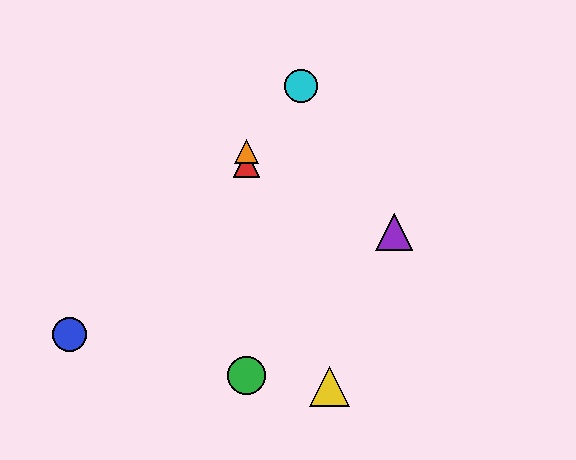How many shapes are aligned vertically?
3 shapes (the red triangle, the green circle, the orange triangle) are aligned vertically.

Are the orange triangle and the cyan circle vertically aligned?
No, the orange triangle is at x≈246 and the cyan circle is at x≈301.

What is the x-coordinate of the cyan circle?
The cyan circle is at x≈301.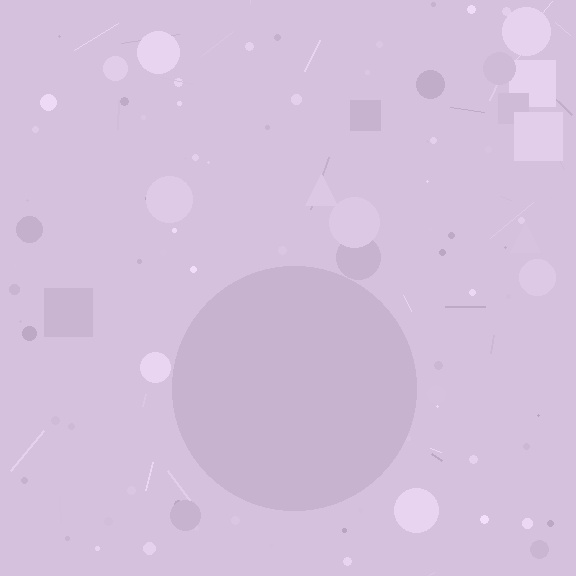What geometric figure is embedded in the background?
A circle is embedded in the background.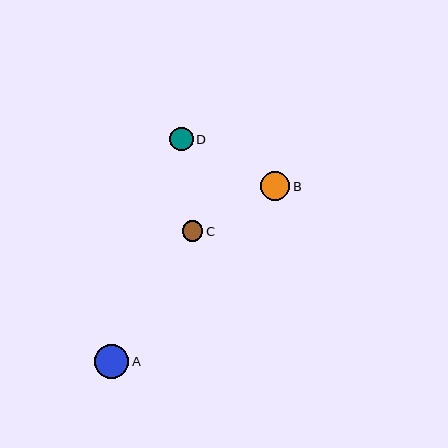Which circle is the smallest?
Circle C is the smallest with a size of approximately 20 pixels.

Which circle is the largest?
Circle A is the largest with a size of approximately 34 pixels.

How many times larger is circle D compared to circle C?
Circle D is approximately 1.2 times the size of circle C.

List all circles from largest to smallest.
From largest to smallest: A, B, D, C.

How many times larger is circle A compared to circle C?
Circle A is approximately 1.7 times the size of circle C.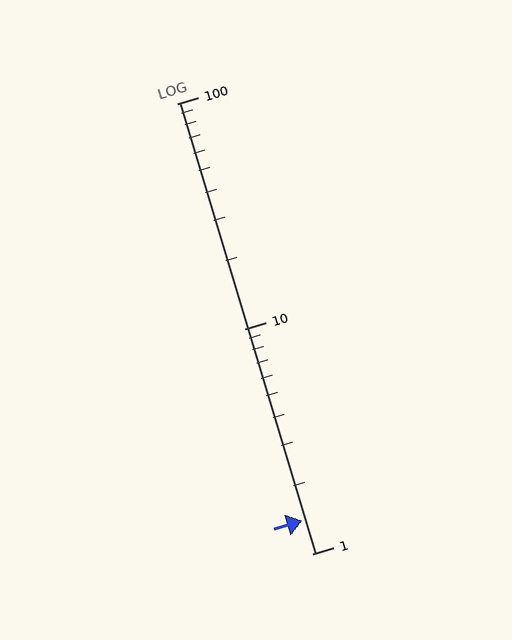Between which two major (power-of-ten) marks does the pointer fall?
The pointer is between 1 and 10.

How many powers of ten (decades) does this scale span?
The scale spans 2 decades, from 1 to 100.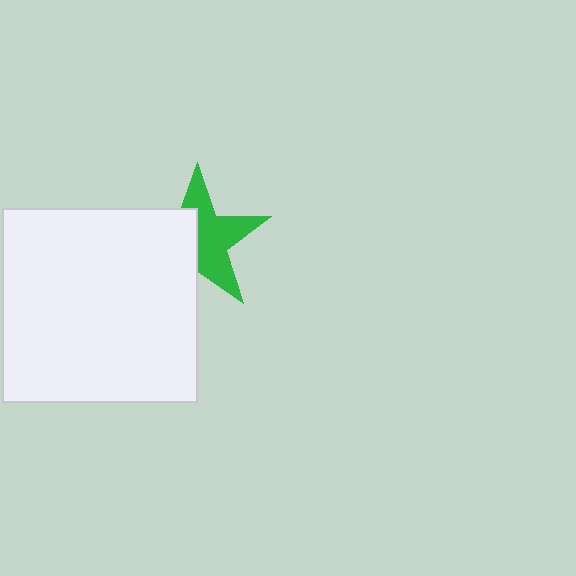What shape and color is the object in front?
The object in front is a white square.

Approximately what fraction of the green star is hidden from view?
Roughly 45% of the green star is hidden behind the white square.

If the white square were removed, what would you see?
You would see the complete green star.